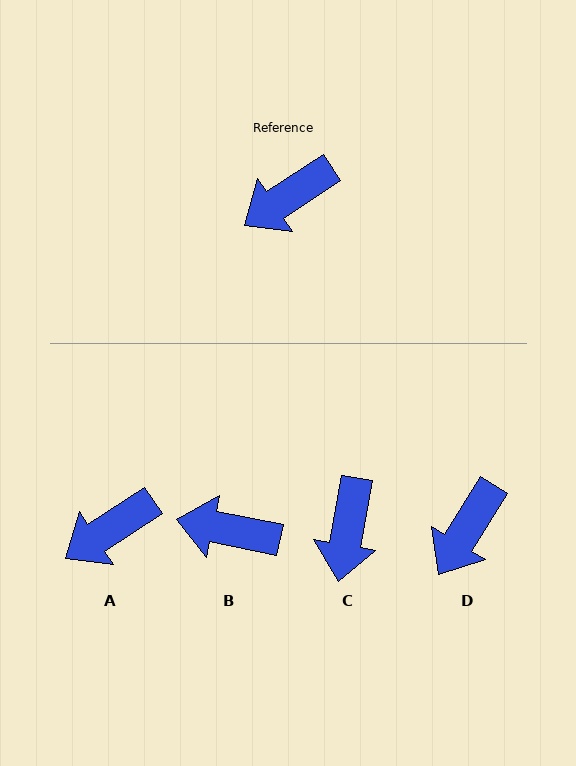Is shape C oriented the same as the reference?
No, it is off by about 46 degrees.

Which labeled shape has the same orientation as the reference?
A.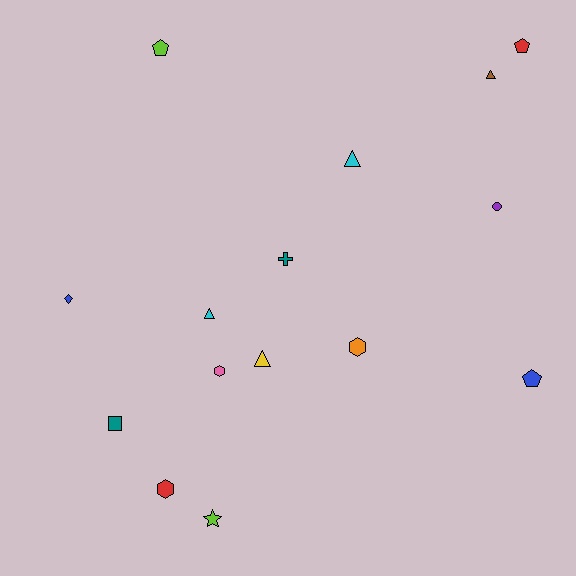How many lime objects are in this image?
There are 2 lime objects.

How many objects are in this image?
There are 15 objects.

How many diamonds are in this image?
There is 1 diamond.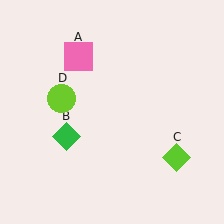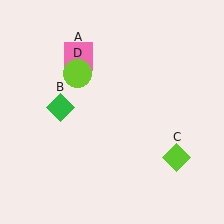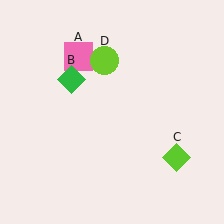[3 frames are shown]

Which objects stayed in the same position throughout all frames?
Pink square (object A) and lime diamond (object C) remained stationary.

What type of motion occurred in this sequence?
The green diamond (object B), lime circle (object D) rotated clockwise around the center of the scene.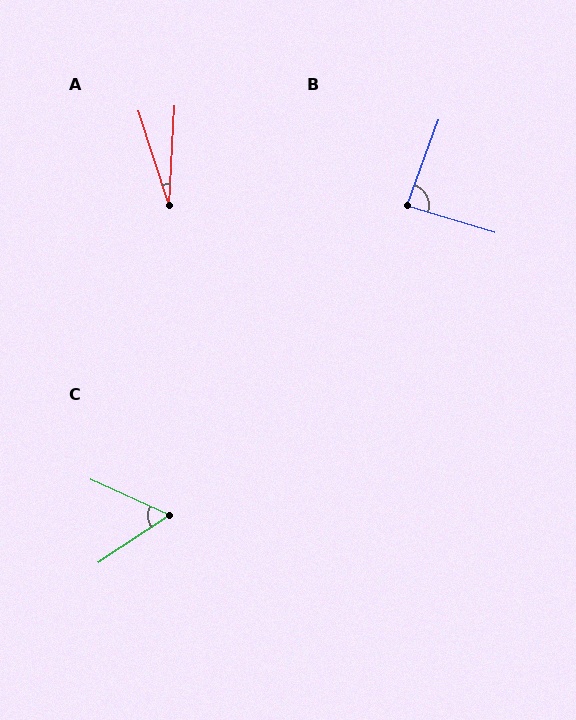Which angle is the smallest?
A, at approximately 21 degrees.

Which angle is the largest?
B, at approximately 86 degrees.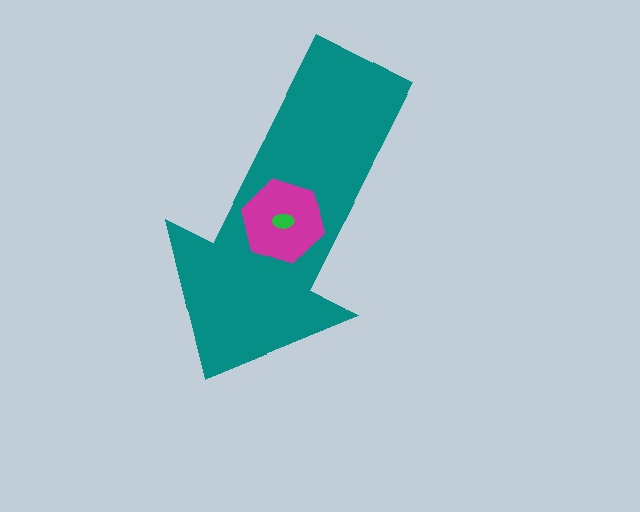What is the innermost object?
The green ellipse.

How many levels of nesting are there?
3.